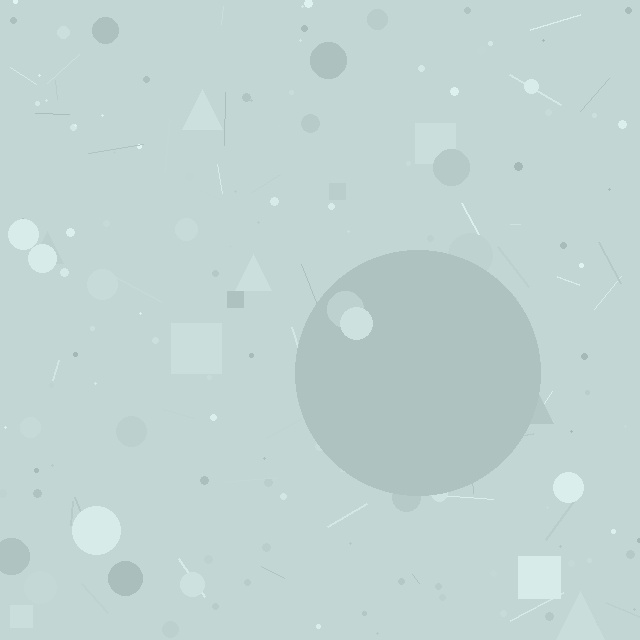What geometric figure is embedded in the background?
A circle is embedded in the background.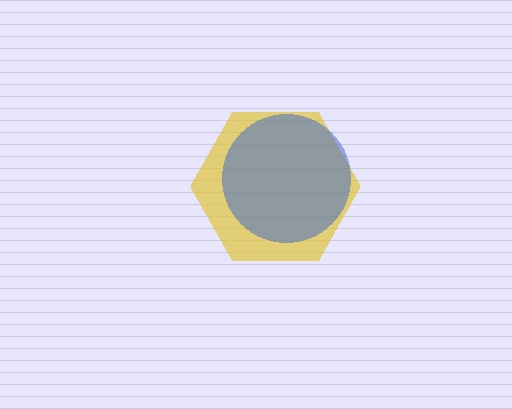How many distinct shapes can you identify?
There are 2 distinct shapes: a yellow hexagon, a blue circle.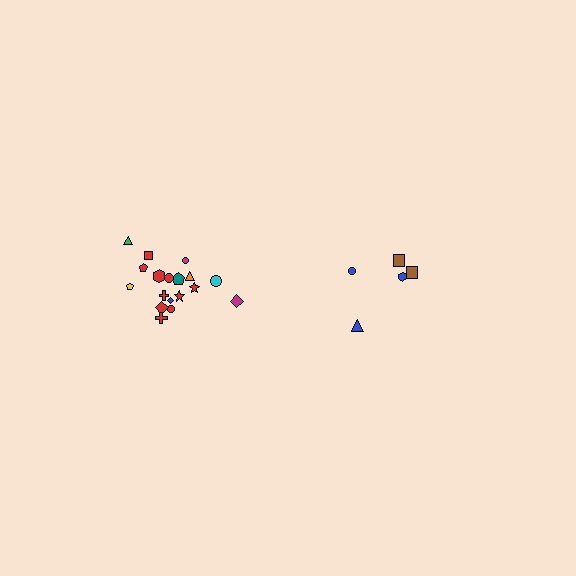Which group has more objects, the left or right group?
The left group.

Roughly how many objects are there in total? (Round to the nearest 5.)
Roughly 25 objects in total.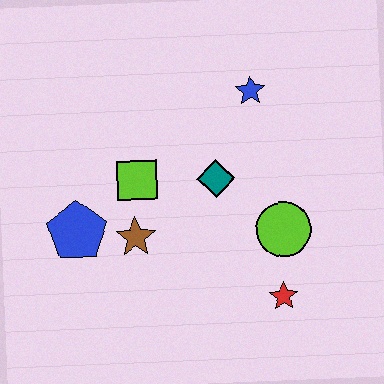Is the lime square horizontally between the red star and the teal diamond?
No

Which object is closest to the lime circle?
The red star is closest to the lime circle.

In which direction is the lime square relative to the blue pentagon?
The lime square is to the right of the blue pentagon.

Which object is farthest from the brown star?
The blue star is farthest from the brown star.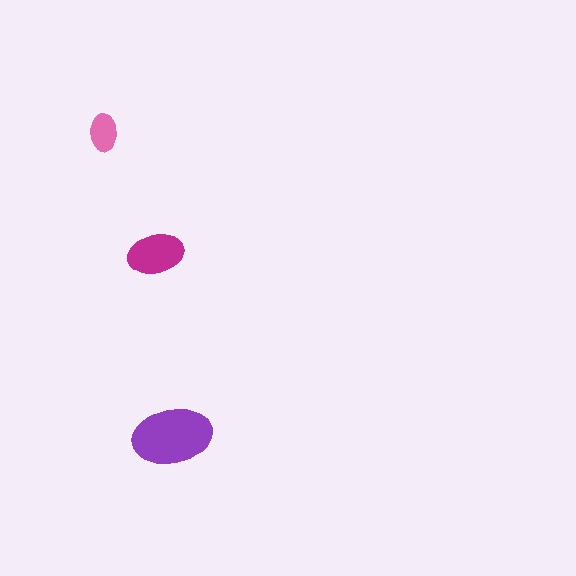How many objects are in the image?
There are 3 objects in the image.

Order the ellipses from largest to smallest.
the purple one, the magenta one, the pink one.